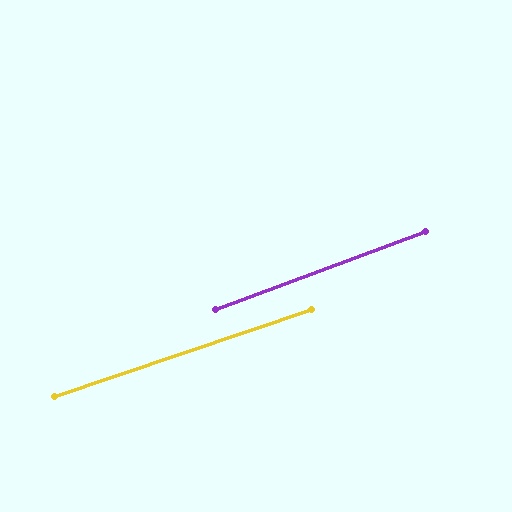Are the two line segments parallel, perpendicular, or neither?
Parallel — their directions differ by only 1.6°.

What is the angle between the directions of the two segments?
Approximately 2 degrees.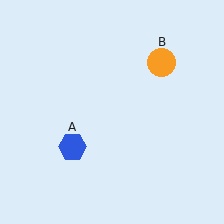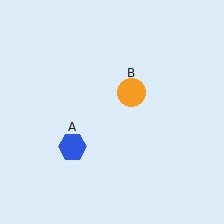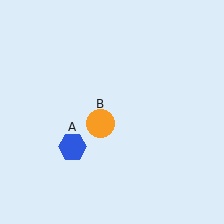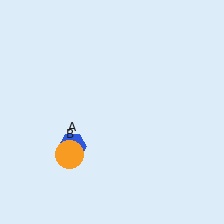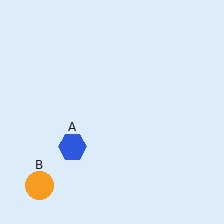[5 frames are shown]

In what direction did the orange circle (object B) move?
The orange circle (object B) moved down and to the left.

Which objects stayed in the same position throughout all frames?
Blue hexagon (object A) remained stationary.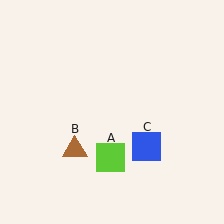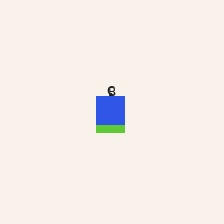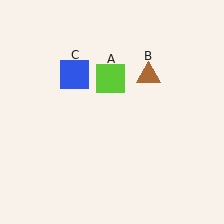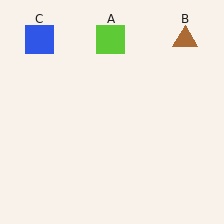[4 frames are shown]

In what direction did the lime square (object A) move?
The lime square (object A) moved up.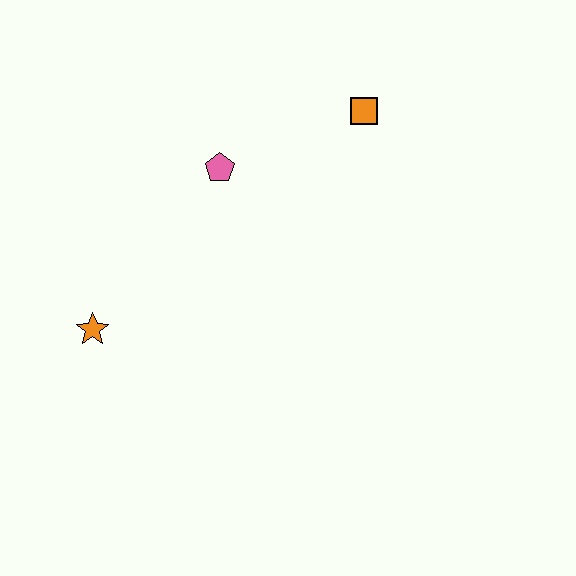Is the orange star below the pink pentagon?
Yes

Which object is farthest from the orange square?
The orange star is farthest from the orange square.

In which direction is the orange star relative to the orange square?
The orange star is to the left of the orange square.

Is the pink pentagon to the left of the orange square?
Yes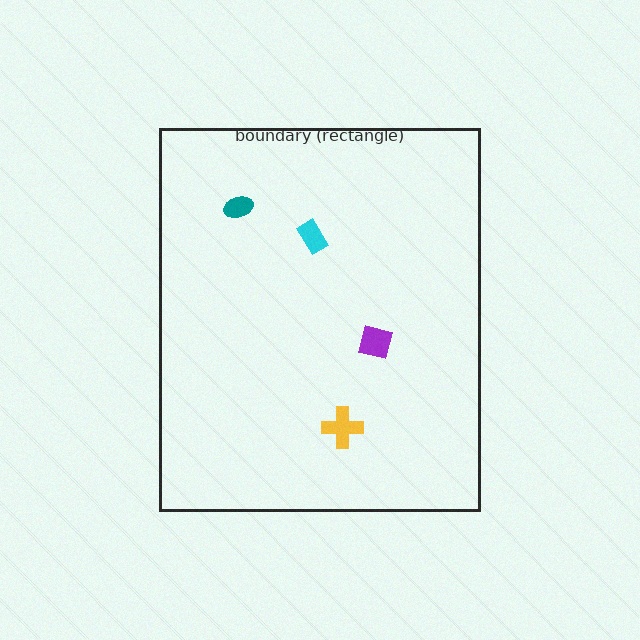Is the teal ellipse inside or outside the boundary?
Inside.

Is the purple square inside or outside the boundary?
Inside.